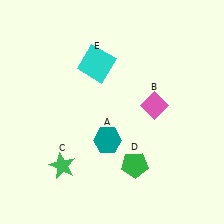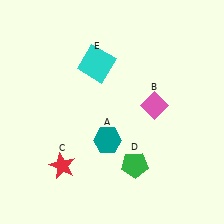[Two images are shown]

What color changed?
The star (C) changed from green in Image 1 to red in Image 2.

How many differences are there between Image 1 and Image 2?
There is 1 difference between the two images.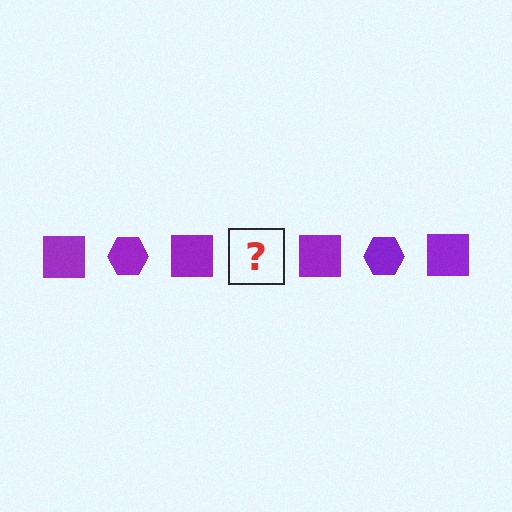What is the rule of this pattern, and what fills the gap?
The rule is that the pattern cycles through square, hexagon shapes in purple. The gap should be filled with a purple hexagon.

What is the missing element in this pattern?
The missing element is a purple hexagon.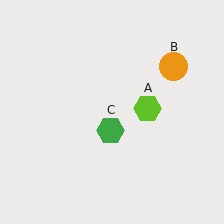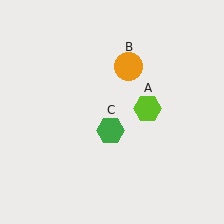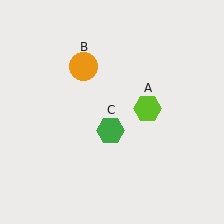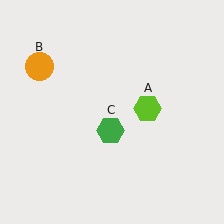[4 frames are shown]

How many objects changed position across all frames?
1 object changed position: orange circle (object B).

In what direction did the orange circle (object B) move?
The orange circle (object B) moved left.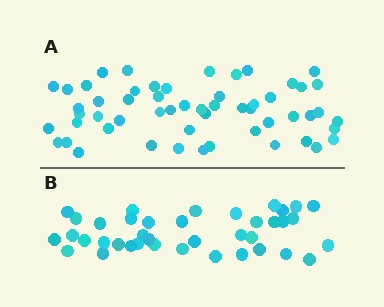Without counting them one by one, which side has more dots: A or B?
Region A (the top region) has more dots.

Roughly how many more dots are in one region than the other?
Region A has approximately 15 more dots than region B.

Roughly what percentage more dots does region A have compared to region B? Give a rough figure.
About 40% more.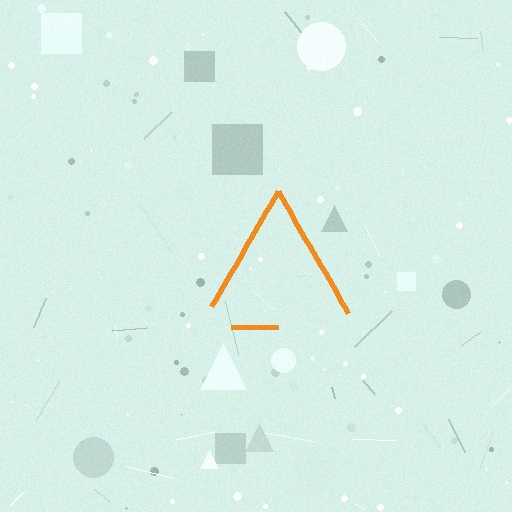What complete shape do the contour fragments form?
The contour fragments form a triangle.